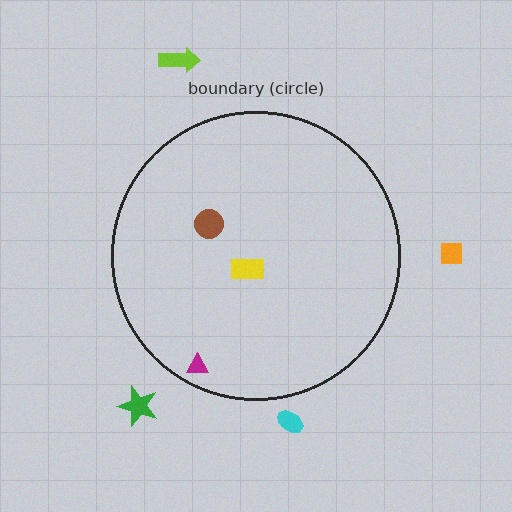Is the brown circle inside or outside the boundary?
Inside.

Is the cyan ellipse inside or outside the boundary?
Outside.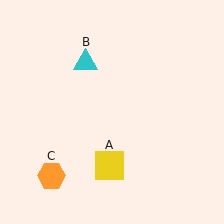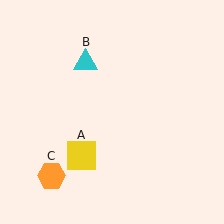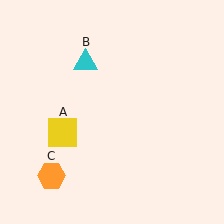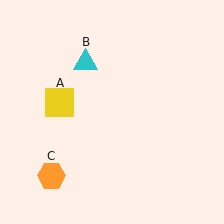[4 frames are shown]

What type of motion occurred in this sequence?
The yellow square (object A) rotated clockwise around the center of the scene.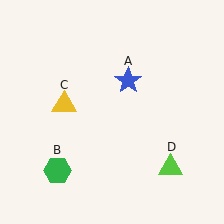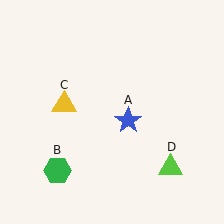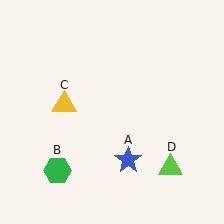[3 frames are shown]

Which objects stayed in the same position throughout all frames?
Green hexagon (object B) and yellow triangle (object C) and lime triangle (object D) remained stationary.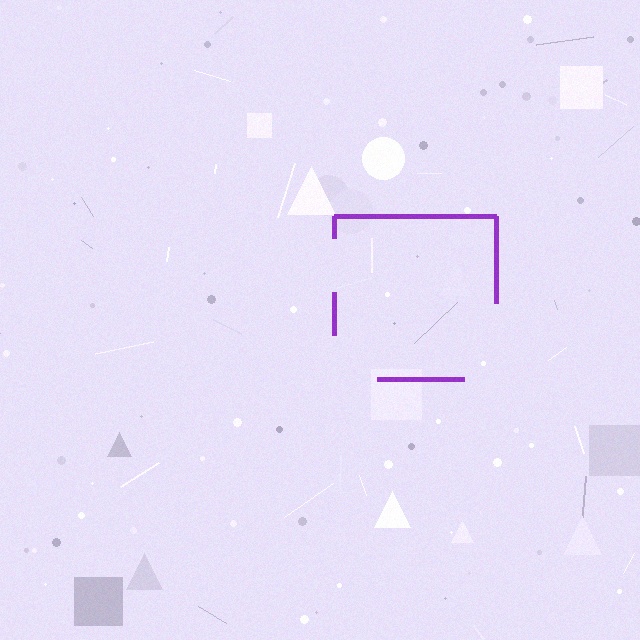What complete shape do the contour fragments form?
The contour fragments form a square.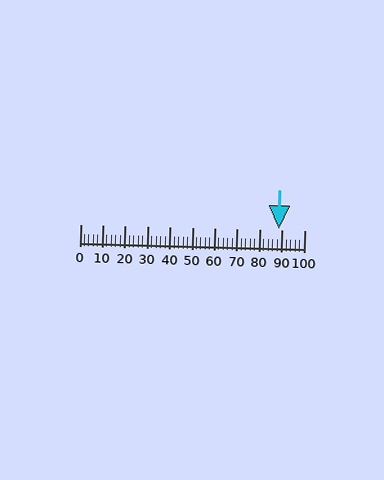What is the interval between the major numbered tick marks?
The major tick marks are spaced 10 units apart.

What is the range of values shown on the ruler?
The ruler shows values from 0 to 100.